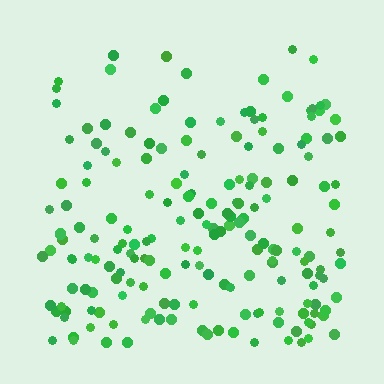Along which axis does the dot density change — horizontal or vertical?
Vertical.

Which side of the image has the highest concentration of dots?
The bottom.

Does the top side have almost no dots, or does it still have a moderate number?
Still a moderate number, just noticeably fewer than the bottom.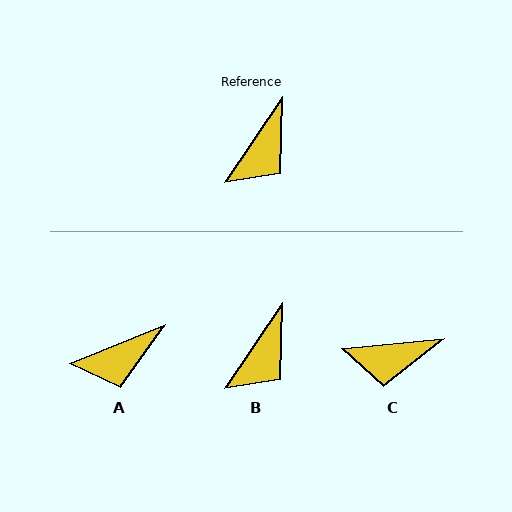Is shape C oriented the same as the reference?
No, it is off by about 50 degrees.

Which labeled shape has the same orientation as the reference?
B.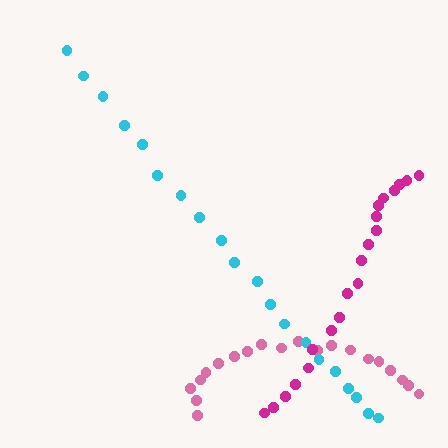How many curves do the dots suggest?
There are 3 distinct paths.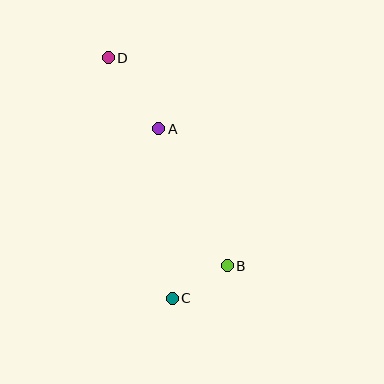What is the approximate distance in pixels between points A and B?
The distance between A and B is approximately 153 pixels.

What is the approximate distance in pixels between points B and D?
The distance between B and D is approximately 240 pixels.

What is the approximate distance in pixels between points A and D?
The distance between A and D is approximately 87 pixels.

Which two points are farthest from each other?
Points C and D are farthest from each other.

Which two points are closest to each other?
Points B and C are closest to each other.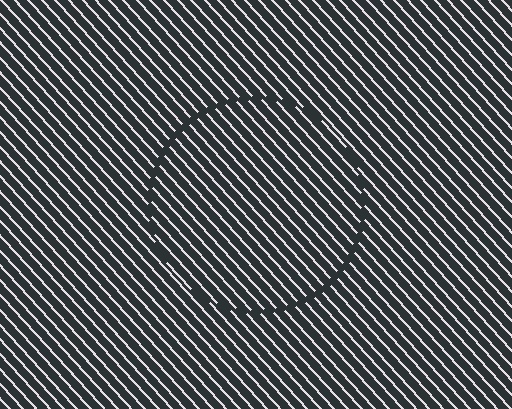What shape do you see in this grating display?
An illusory circle. The interior of the shape contains the same grating, shifted by half a period — the contour is defined by the phase discontinuity where line-ends from the inner and outer gratings abut.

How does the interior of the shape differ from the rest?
The interior of the shape contains the same grating, shifted by half a period — the contour is defined by the phase discontinuity where line-ends from the inner and outer gratings abut.